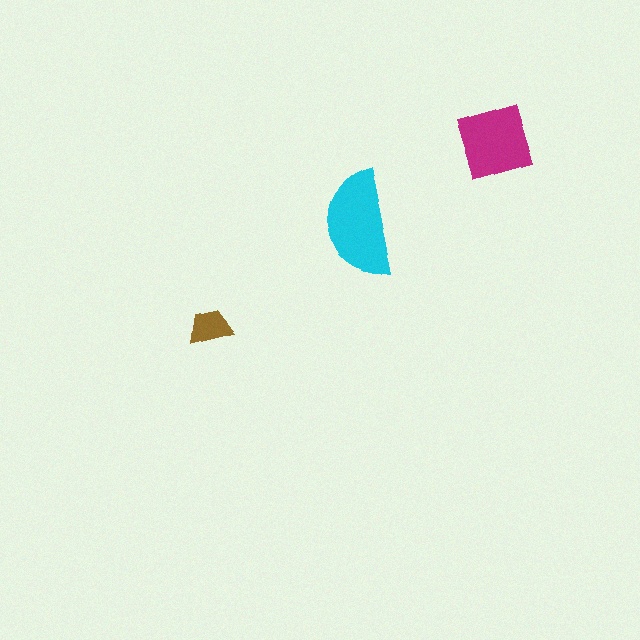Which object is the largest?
The cyan semicircle.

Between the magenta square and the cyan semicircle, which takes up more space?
The cyan semicircle.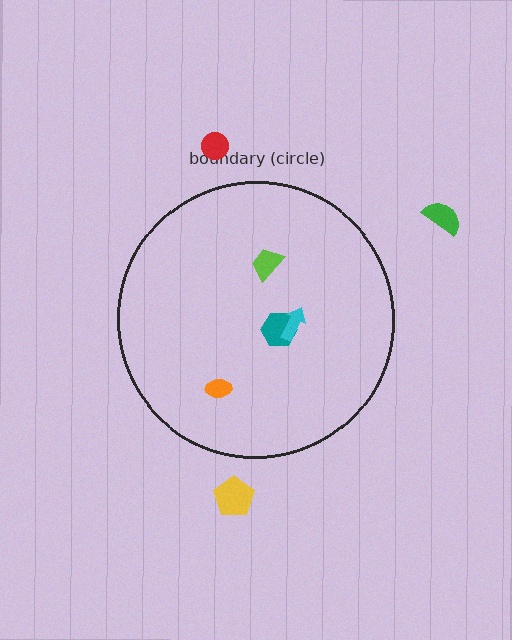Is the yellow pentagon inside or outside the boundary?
Outside.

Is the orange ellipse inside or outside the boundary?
Inside.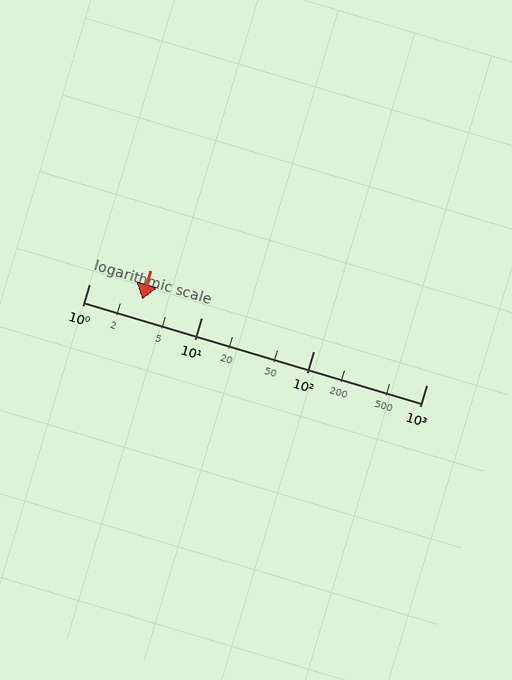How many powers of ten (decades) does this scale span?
The scale spans 3 decades, from 1 to 1000.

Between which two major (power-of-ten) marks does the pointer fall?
The pointer is between 1 and 10.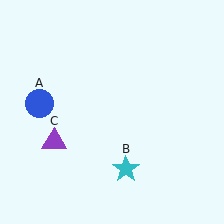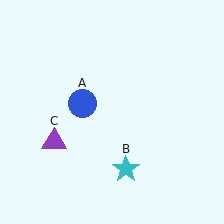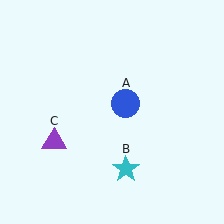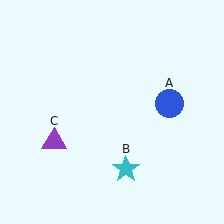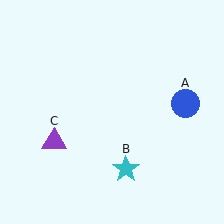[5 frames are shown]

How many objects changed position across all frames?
1 object changed position: blue circle (object A).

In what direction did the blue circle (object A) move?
The blue circle (object A) moved right.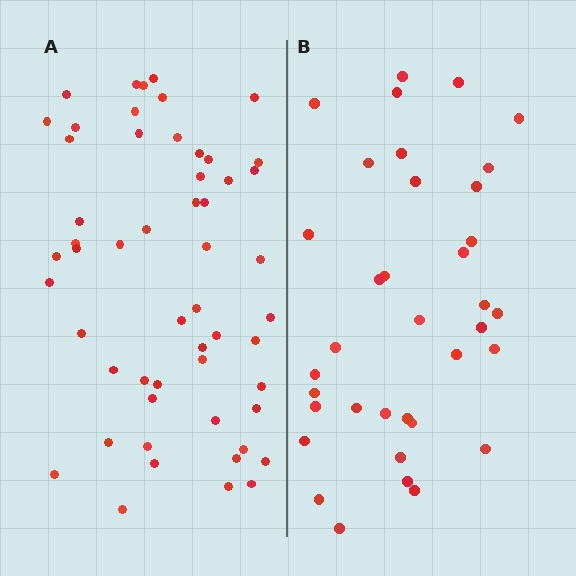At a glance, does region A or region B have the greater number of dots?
Region A (the left region) has more dots.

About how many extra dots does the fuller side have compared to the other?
Region A has approximately 20 more dots than region B.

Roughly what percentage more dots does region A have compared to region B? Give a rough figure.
About 50% more.